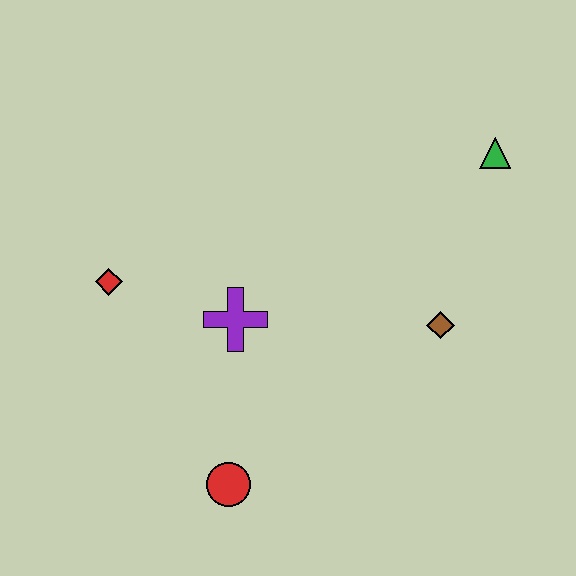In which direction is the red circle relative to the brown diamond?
The red circle is to the left of the brown diamond.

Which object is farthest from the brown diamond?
The red diamond is farthest from the brown diamond.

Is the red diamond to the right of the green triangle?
No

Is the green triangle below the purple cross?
No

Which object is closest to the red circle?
The purple cross is closest to the red circle.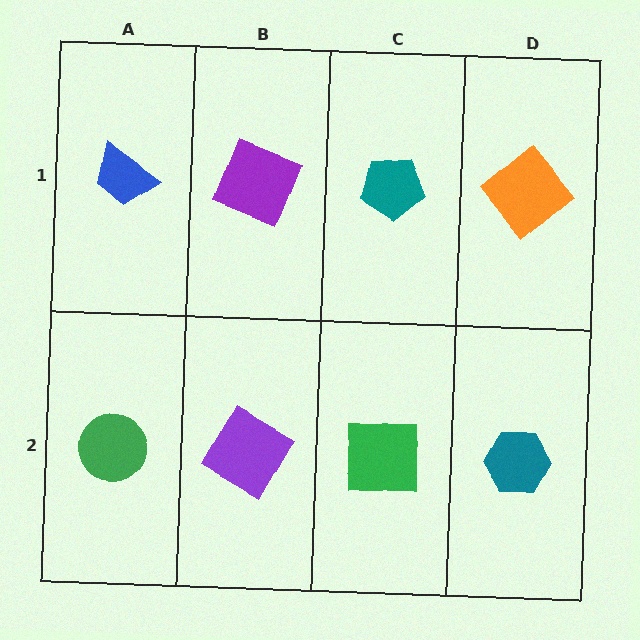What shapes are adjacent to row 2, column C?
A teal pentagon (row 1, column C), a purple diamond (row 2, column B), a teal hexagon (row 2, column D).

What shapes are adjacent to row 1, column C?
A green square (row 2, column C), a purple square (row 1, column B), an orange diamond (row 1, column D).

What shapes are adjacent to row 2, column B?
A purple square (row 1, column B), a green circle (row 2, column A), a green square (row 2, column C).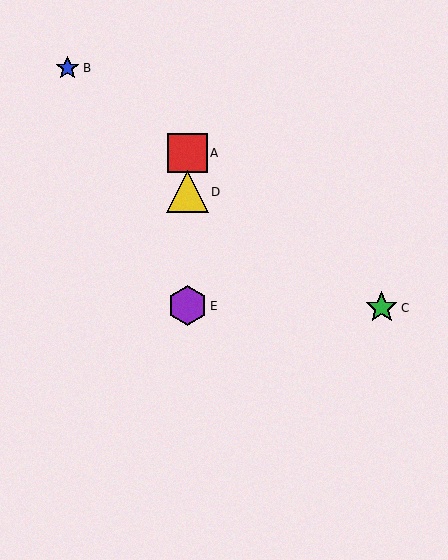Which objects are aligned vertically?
Objects A, D, E are aligned vertically.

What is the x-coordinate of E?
Object E is at x≈187.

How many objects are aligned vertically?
3 objects (A, D, E) are aligned vertically.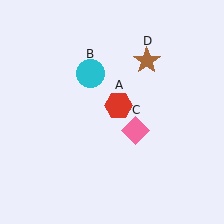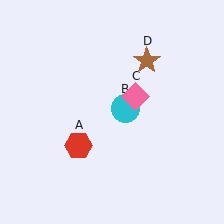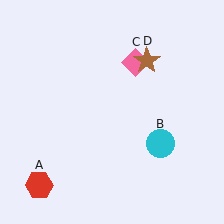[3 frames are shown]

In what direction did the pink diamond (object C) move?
The pink diamond (object C) moved up.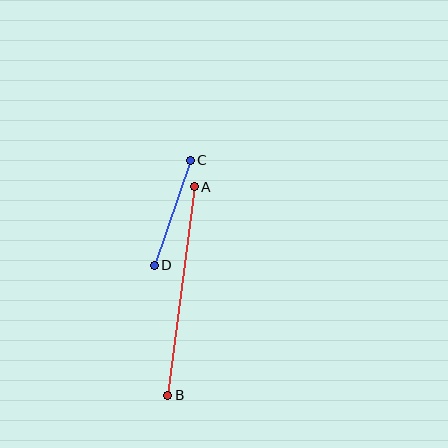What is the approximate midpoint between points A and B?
The midpoint is at approximately (181, 291) pixels.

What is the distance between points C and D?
The distance is approximately 111 pixels.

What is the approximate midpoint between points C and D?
The midpoint is at approximately (172, 213) pixels.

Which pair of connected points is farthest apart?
Points A and B are farthest apart.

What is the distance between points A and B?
The distance is approximately 210 pixels.